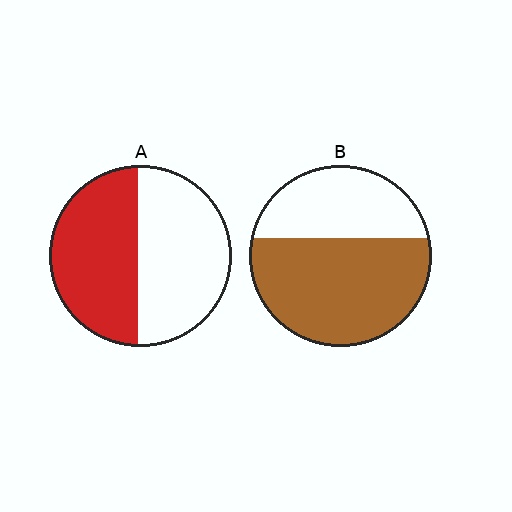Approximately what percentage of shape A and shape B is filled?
A is approximately 50% and B is approximately 65%.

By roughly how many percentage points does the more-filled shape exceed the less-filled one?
By roughly 15 percentage points (B over A).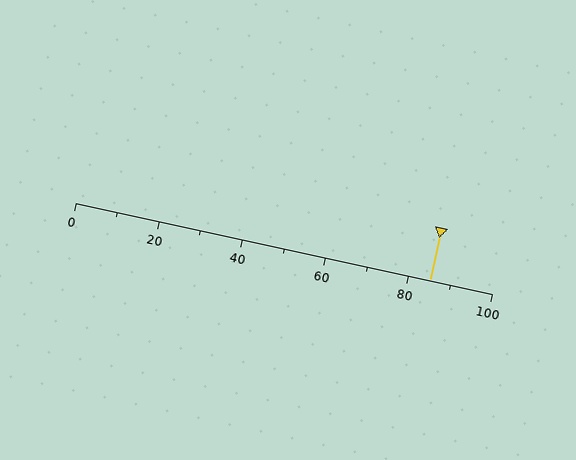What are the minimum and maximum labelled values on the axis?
The axis runs from 0 to 100.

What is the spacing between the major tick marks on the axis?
The major ticks are spaced 20 apart.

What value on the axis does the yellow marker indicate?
The marker indicates approximately 85.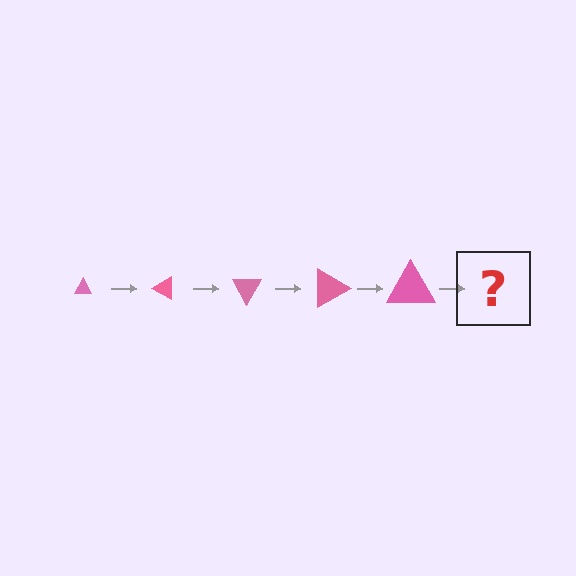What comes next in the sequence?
The next element should be a triangle, larger than the previous one and rotated 150 degrees from the start.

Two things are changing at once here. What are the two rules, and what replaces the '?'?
The two rules are that the triangle grows larger each step and it rotates 30 degrees each step. The '?' should be a triangle, larger than the previous one and rotated 150 degrees from the start.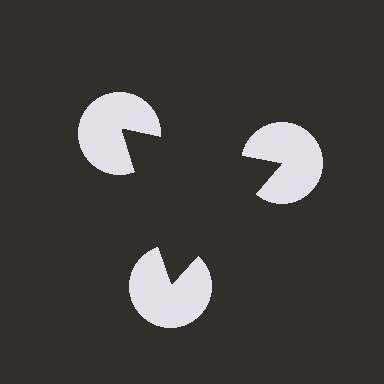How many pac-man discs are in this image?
There are 3 — one at each vertex of the illusory triangle.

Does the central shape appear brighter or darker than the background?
It typically appears slightly darker than the background, even though no actual brightness change is drawn.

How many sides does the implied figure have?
3 sides.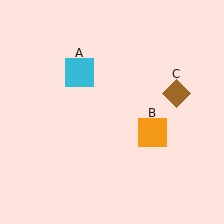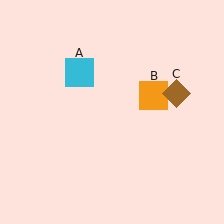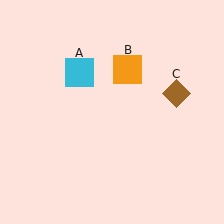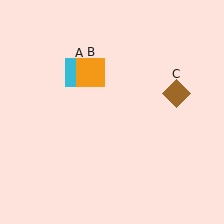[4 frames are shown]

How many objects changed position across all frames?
1 object changed position: orange square (object B).